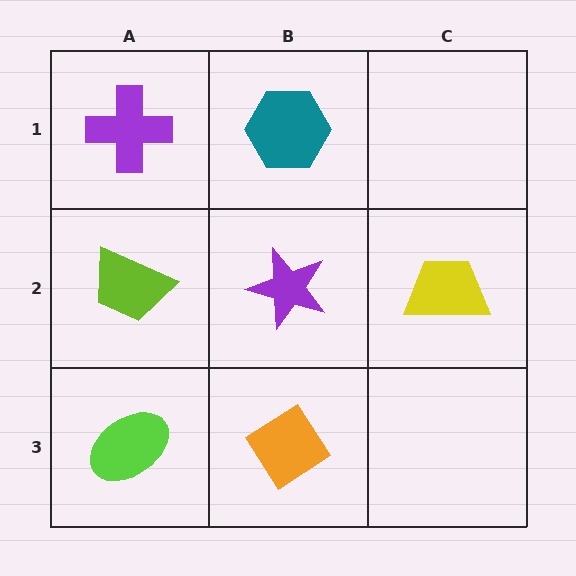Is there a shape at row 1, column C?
No, that cell is empty.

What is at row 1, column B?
A teal hexagon.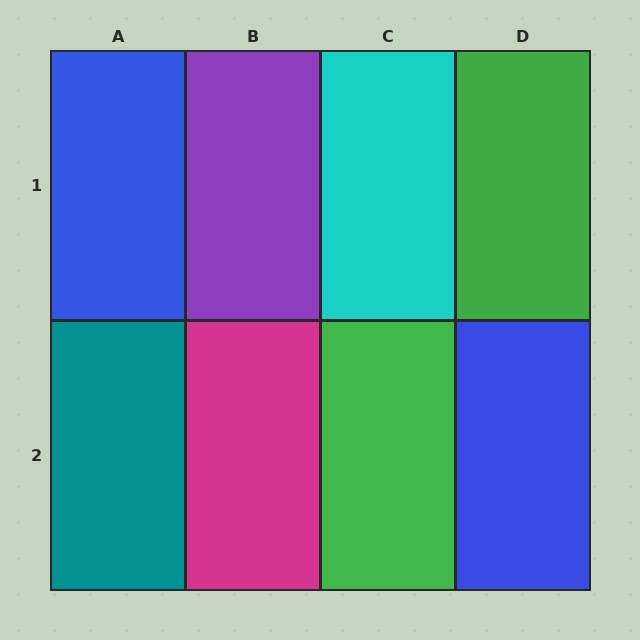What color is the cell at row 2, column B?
Magenta.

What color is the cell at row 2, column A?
Teal.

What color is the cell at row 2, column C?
Green.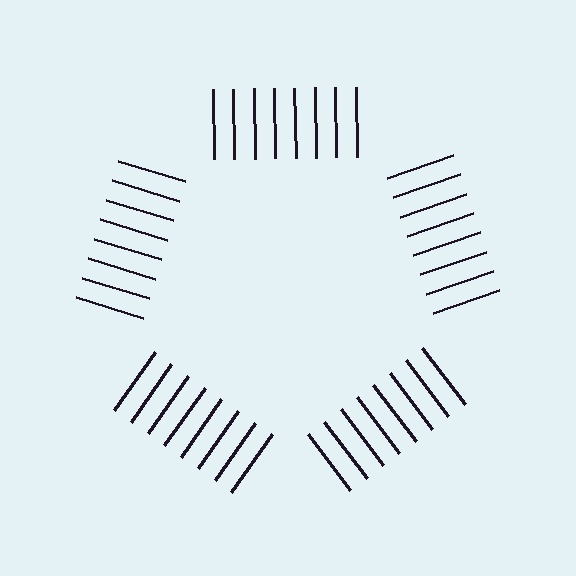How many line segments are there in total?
40 — 8 along each of the 5 edges.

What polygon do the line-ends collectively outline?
An illusory pentagon — the line segments terminate on its edges but no continuous stroke is drawn.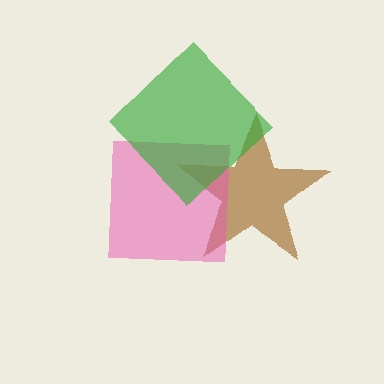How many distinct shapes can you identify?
There are 3 distinct shapes: a brown star, a pink square, a green diamond.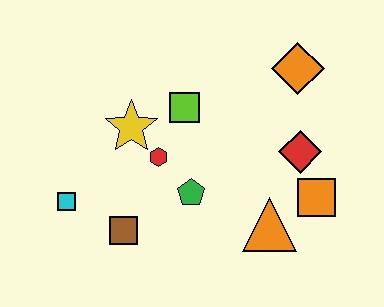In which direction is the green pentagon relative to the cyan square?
The green pentagon is to the right of the cyan square.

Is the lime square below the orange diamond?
Yes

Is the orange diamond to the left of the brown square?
No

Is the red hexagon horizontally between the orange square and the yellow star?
Yes